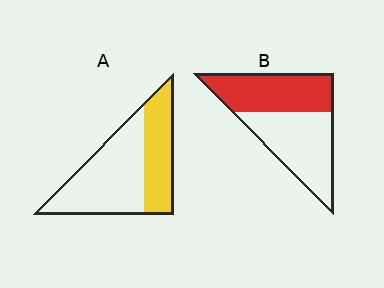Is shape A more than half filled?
No.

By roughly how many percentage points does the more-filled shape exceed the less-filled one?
By roughly 10 percentage points (B over A).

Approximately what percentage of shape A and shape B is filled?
A is approximately 40% and B is approximately 45%.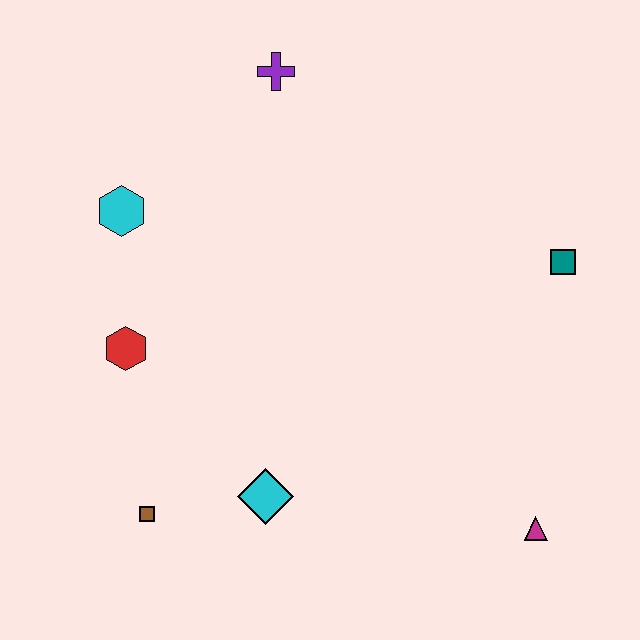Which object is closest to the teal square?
The magenta triangle is closest to the teal square.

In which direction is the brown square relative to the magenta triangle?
The brown square is to the left of the magenta triangle.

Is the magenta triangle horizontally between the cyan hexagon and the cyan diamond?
No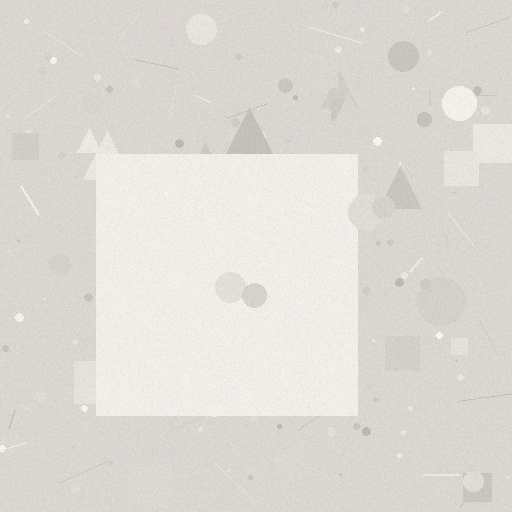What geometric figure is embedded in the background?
A square is embedded in the background.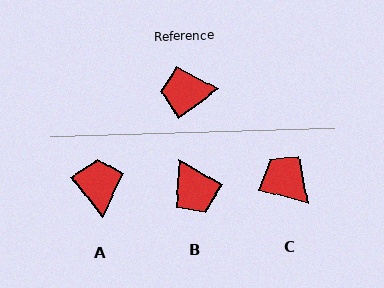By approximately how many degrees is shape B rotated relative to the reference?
Approximately 114 degrees counter-clockwise.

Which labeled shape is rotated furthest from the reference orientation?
B, about 114 degrees away.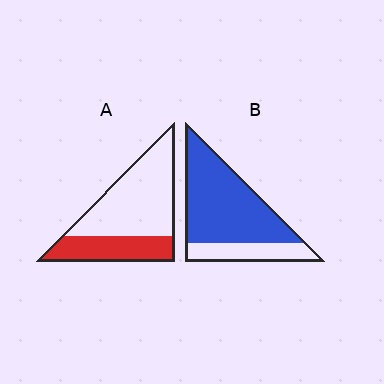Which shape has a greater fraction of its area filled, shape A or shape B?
Shape B.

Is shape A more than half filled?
No.